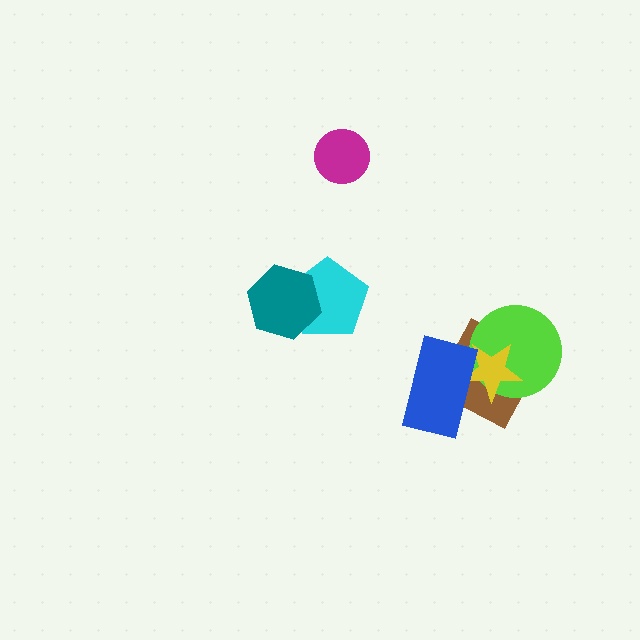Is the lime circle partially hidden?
Yes, it is partially covered by another shape.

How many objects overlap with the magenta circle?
0 objects overlap with the magenta circle.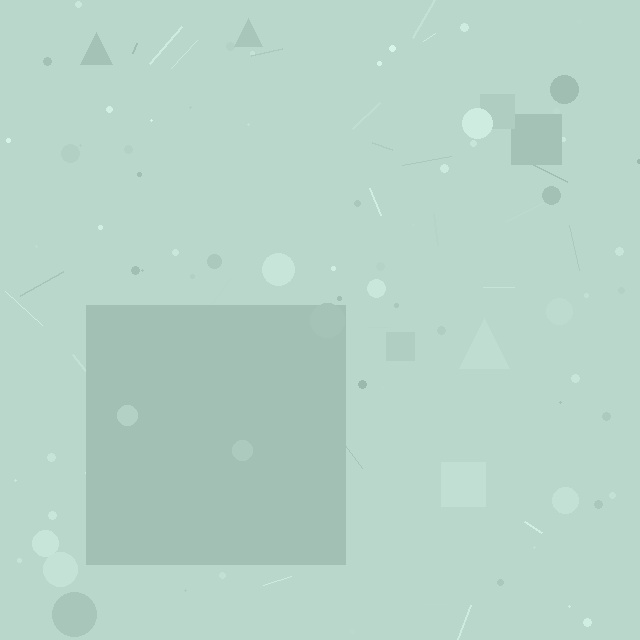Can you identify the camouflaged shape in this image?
The camouflaged shape is a square.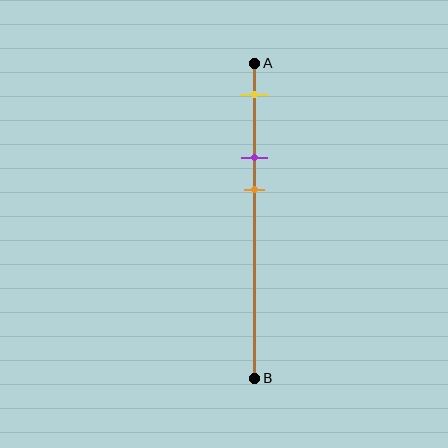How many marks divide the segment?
There are 3 marks dividing the segment.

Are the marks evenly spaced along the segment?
Yes, the marks are approximately evenly spaced.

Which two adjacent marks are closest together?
The purple and orange marks are the closest adjacent pair.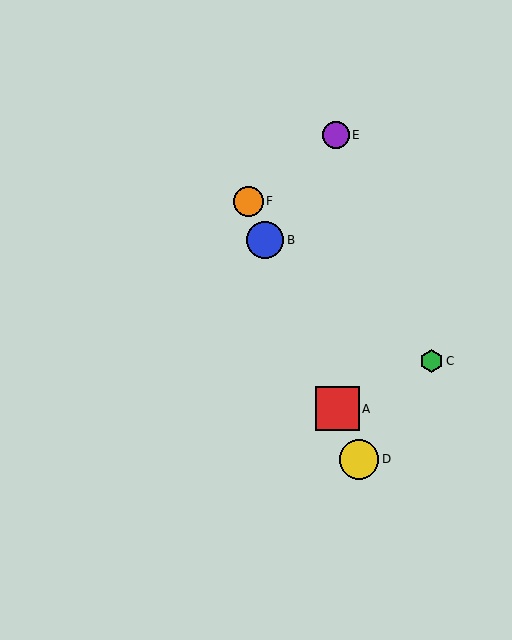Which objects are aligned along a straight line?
Objects A, B, D, F are aligned along a straight line.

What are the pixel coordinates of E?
Object E is at (336, 135).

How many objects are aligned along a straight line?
4 objects (A, B, D, F) are aligned along a straight line.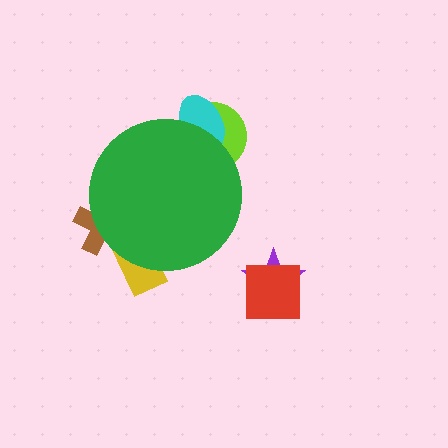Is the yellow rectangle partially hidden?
Yes, the yellow rectangle is partially hidden behind the green circle.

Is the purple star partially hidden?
No, the purple star is fully visible.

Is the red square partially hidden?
No, the red square is fully visible.